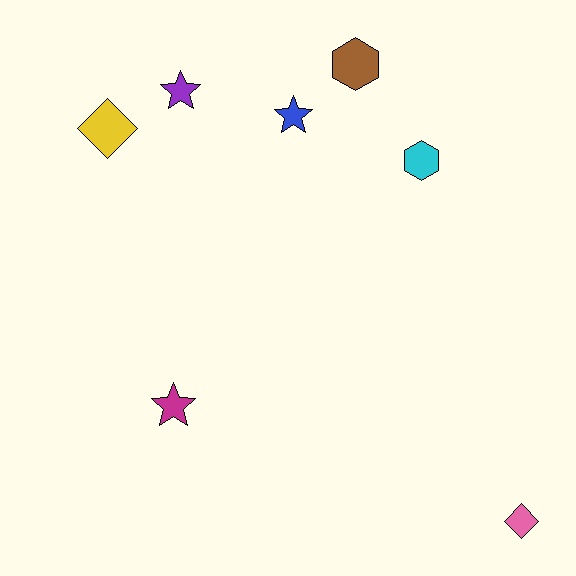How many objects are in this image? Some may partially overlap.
There are 7 objects.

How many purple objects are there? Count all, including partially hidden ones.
There is 1 purple object.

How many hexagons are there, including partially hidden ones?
There are 2 hexagons.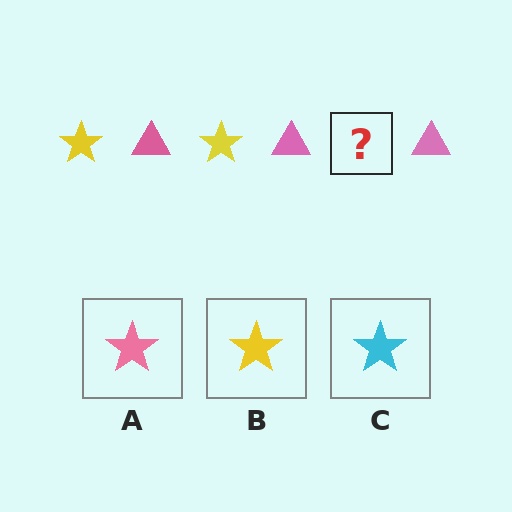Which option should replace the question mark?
Option B.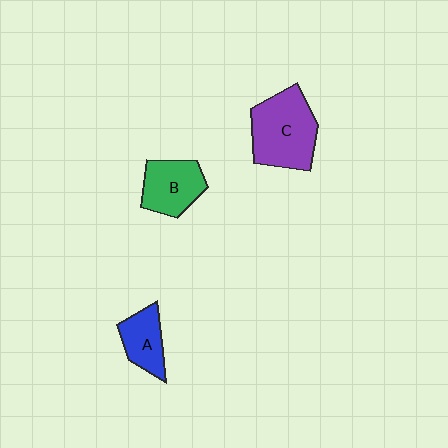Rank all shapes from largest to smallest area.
From largest to smallest: C (purple), B (green), A (blue).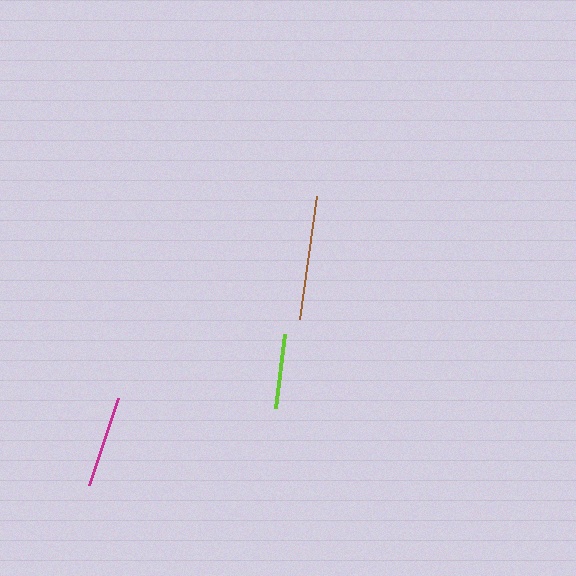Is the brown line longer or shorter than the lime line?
The brown line is longer than the lime line.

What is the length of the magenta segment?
The magenta segment is approximately 91 pixels long.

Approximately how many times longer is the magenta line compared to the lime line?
The magenta line is approximately 1.2 times the length of the lime line.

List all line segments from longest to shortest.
From longest to shortest: brown, magenta, lime.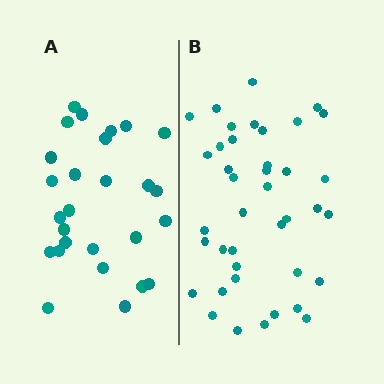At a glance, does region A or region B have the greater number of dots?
Region B (the right region) has more dots.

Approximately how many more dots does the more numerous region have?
Region B has approximately 15 more dots than region A.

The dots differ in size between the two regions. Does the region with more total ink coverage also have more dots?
No. Region A has more total ink coverage because its dots are larger, but region B actually contains more individual dots. Total area can be misleading — the number of items is what matters here.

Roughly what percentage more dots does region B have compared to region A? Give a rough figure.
About 50% more.